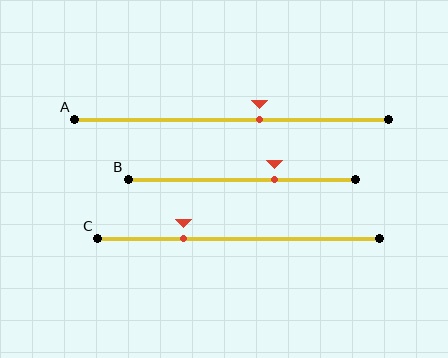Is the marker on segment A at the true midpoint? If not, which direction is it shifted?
No, the marker on segment A is shifted to the right by about 9% of the segment length.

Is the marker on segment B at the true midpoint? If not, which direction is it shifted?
No, the marker on segment B is shifted to the right by about 14% of the segment length.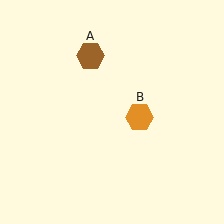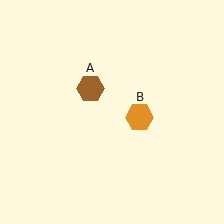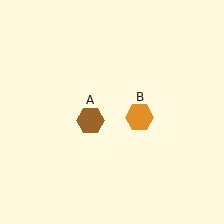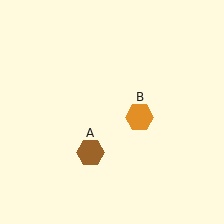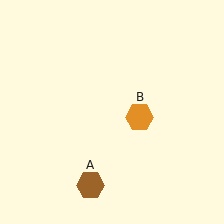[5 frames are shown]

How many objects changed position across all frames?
1 object changed position: brown hexagon (object A).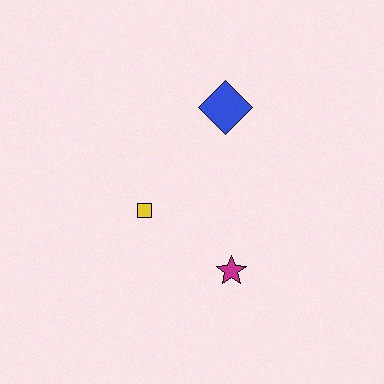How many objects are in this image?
There are 3 objects.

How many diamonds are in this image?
There is 1 diamond.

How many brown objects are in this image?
There are no brown objects.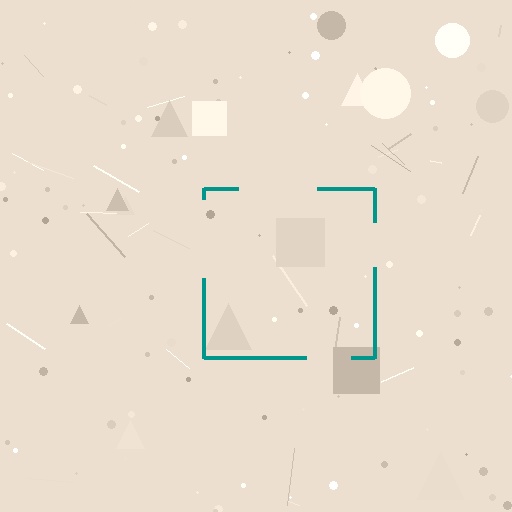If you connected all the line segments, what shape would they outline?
They would outline a square.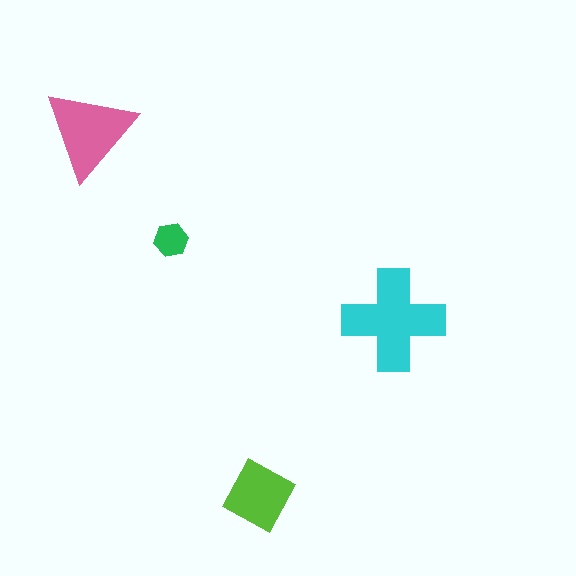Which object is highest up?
The pink triangle is topmost.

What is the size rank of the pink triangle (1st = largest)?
2nd.